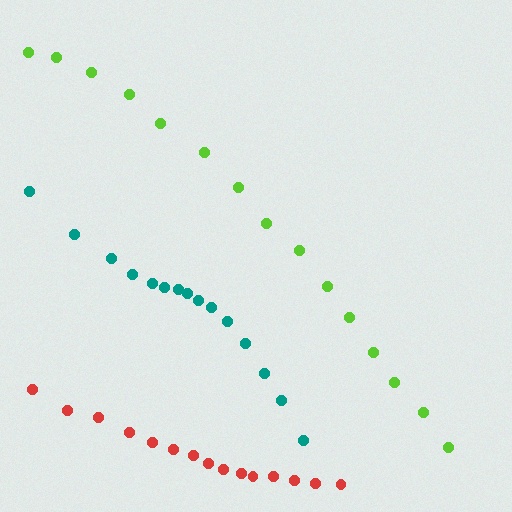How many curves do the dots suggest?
There are 3 distinct paths.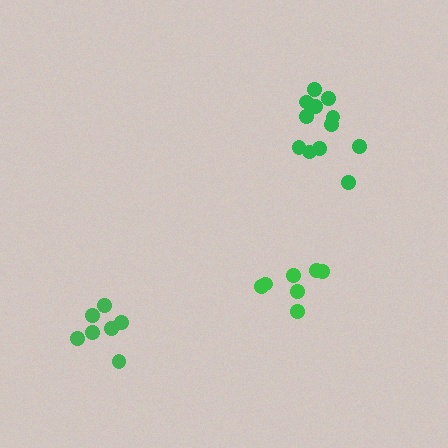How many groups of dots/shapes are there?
There are 3 groups.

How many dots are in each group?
Group 1: 12 dots, Group 2: 7 dots, Group 3: 7 dots (26 total).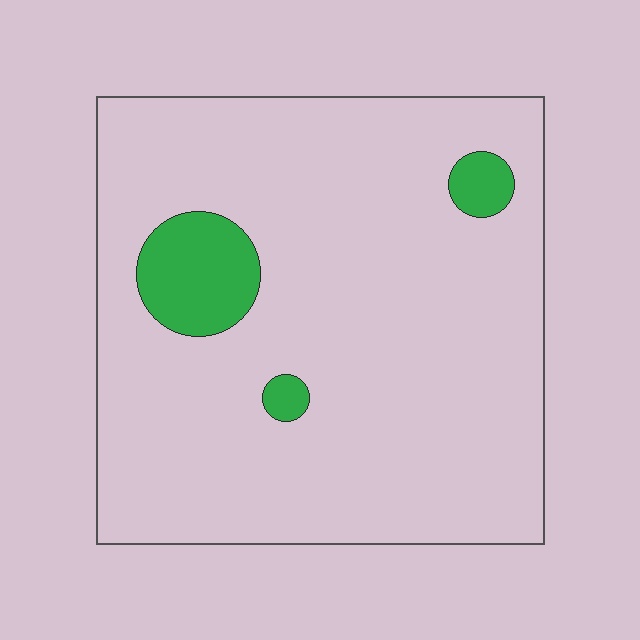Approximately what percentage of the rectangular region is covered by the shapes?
Approximately 10%.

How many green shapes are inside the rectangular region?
3.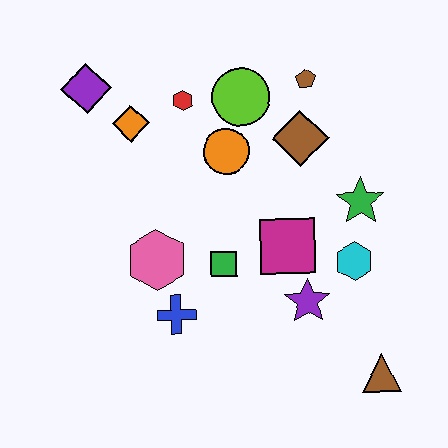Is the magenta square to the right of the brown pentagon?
No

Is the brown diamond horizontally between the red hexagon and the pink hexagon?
No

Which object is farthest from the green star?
The purple diamond is farthest from the green star.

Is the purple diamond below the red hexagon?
No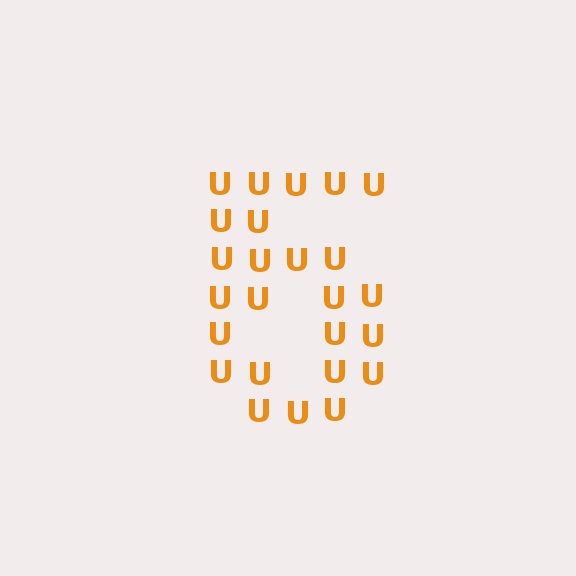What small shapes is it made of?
It is made of small letter U's.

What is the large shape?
The large shape is the digit 6.